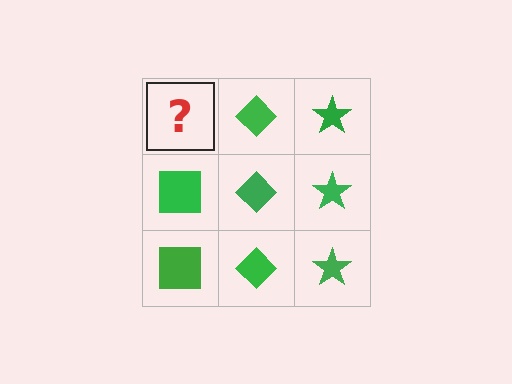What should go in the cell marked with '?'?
The missing cell should contain a green square.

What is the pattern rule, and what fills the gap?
The rule is that each column has a consistent shape. The gap should be filled with a green square.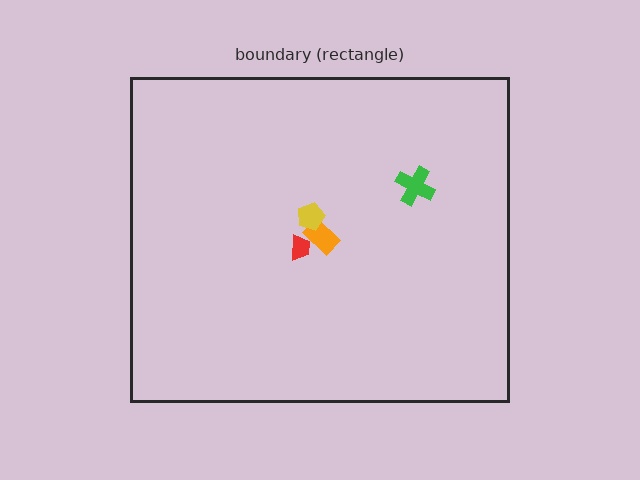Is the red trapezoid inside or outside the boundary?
Inside.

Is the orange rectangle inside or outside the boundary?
Inside.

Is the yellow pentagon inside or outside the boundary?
Inside.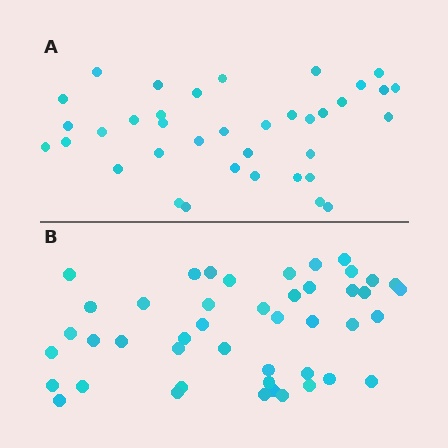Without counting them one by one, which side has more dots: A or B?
Region B (the bottom region) has more dots.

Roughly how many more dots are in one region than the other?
Region B has roughly 8 or so more dots than region A.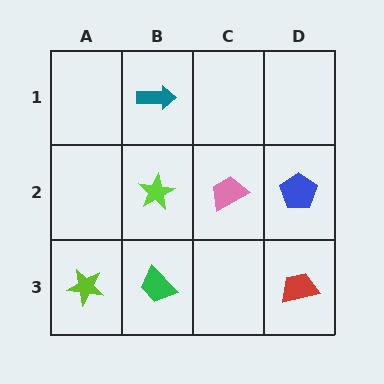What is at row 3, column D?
A red trapezoid.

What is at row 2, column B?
A lime star.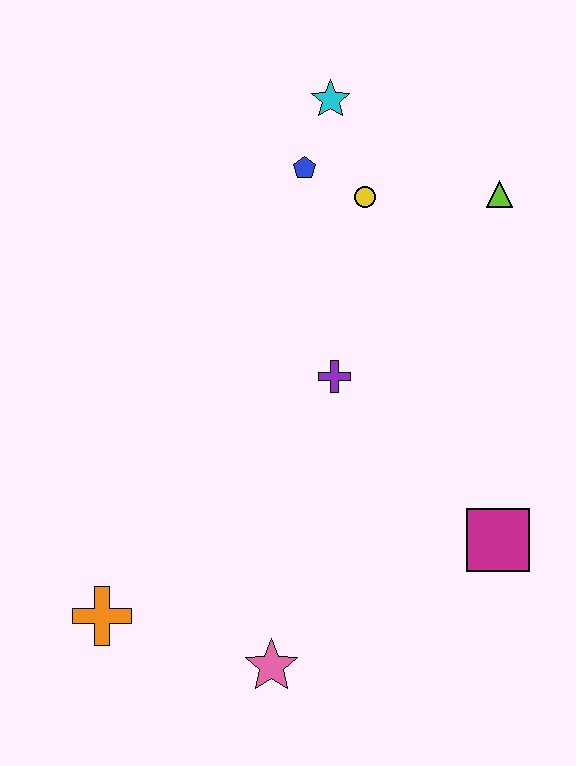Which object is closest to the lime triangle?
The yellow circle is closest to the lime triangle.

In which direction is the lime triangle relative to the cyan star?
The lime triangle is to the right of the cyan star.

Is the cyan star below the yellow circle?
No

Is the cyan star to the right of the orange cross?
Yes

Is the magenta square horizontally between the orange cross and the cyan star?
No